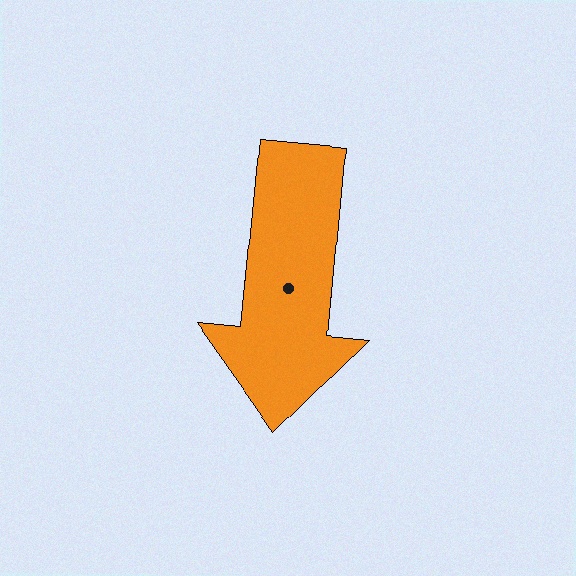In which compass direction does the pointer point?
South.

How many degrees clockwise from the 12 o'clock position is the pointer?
Approximately 185 degrees.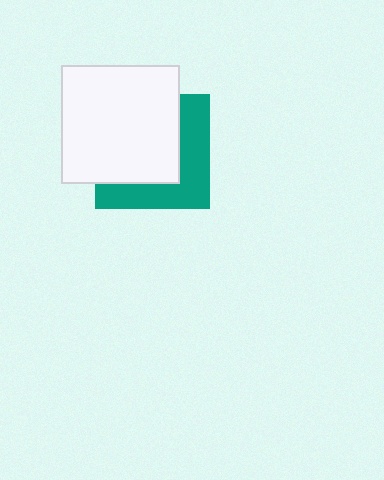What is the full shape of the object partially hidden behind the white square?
The partially hidden object is a teal square.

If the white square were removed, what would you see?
You would see the complete teal square.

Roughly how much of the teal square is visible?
A small part of it is visible (roughly 43%).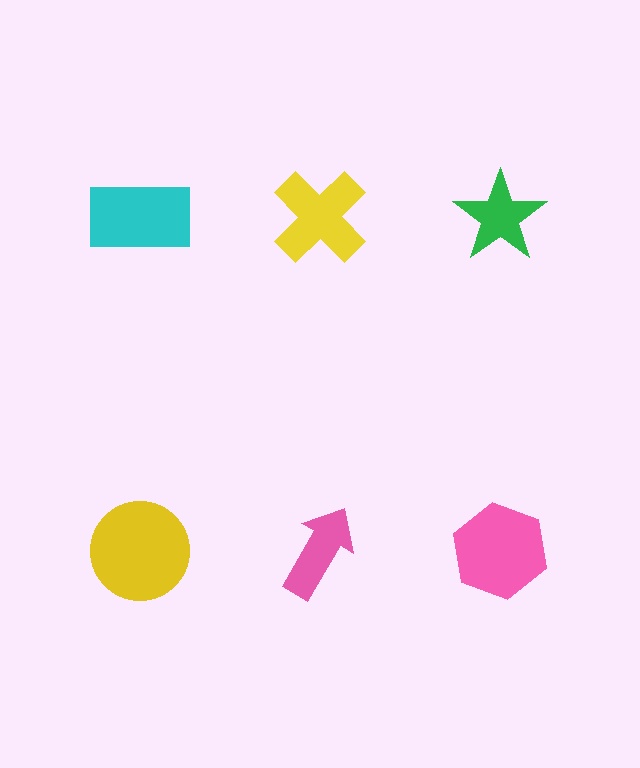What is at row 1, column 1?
A cyan rectangle.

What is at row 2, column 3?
A pink hexagon.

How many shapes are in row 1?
3 shapes.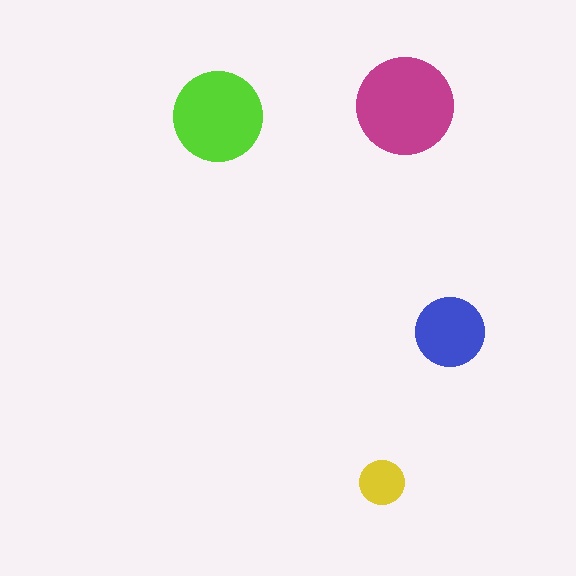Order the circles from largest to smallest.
the magenta one, the lime one, the blue one, the yellow one.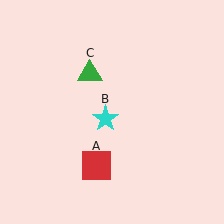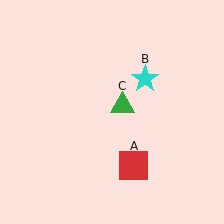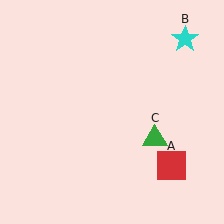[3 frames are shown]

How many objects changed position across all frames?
3 objects changed position: red square (object A), cyan star (object B), green triangle (object C).